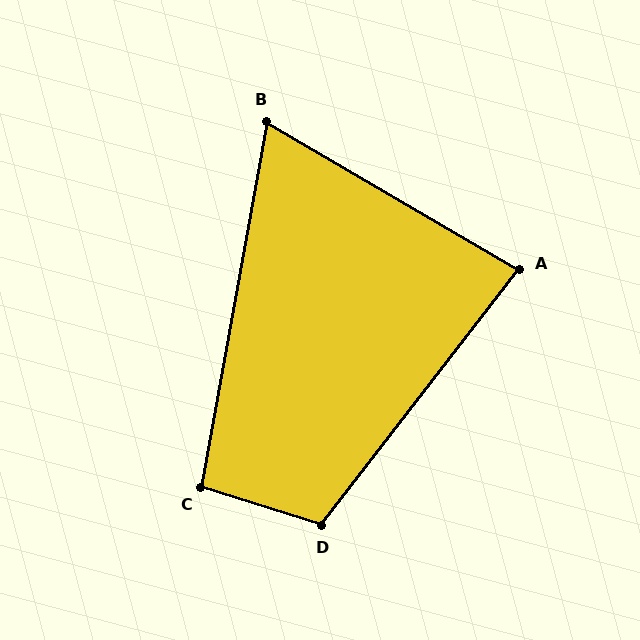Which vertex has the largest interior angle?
D, at approximately 110 degrees.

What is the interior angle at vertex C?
Approximately 97 degrees (obtuse).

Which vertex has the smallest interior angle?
B, at approximately 70 degrees.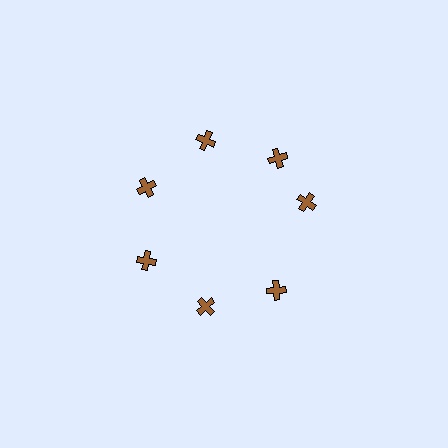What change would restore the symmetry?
The symmetry would be restored by rotating it back into even spacing with its neighbors so that all 7 crosses sit at equal angles and equal distance from the center.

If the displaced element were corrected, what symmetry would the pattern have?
It would have 7-fold rotational symmetry — the pattern would map onto itself every 51 degrees.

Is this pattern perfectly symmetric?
No. The 7 brown crosses are arranged in a ring, but one element near the 3 o'clock position is rotated out of alignment along the ring, breaking the 7-fold rotational symmetry.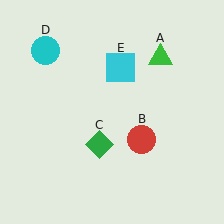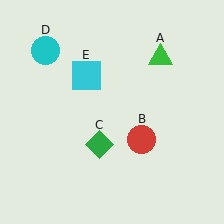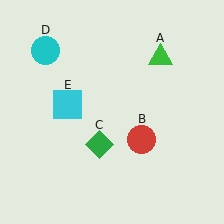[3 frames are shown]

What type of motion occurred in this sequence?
The cyan square (object E) rotated counterclockwise around the center of the scene.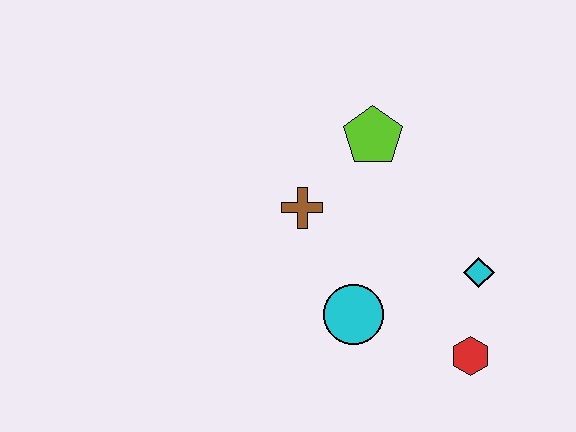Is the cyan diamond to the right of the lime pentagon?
Yes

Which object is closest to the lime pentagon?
The brown cross is closest to the lime pentagon.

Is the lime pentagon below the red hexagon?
No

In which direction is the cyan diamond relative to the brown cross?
The cyan diamond is to the right of the brown cross.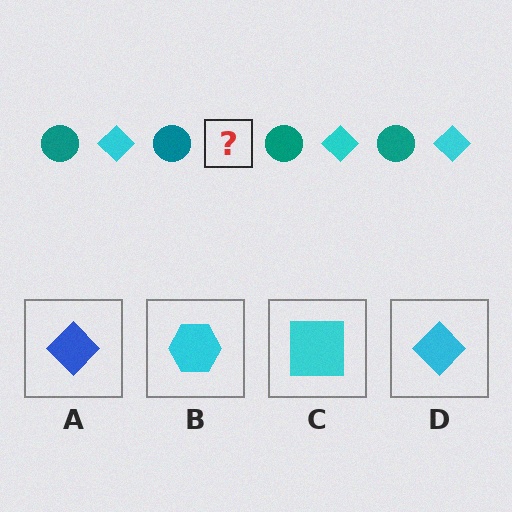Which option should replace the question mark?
Option D.